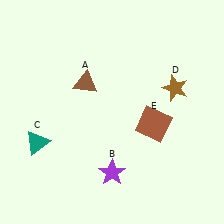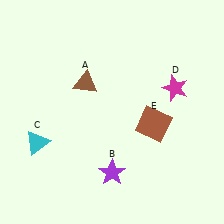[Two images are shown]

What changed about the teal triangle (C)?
In Image 1, C is teal. In Image 2, it changed to cyan.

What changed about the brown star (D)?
In Image 1, D is brown. In Image 2, it changed to magenta.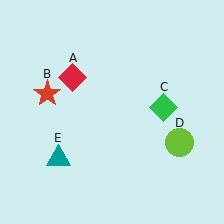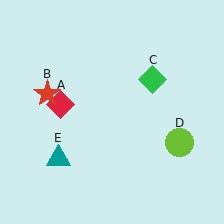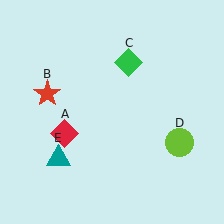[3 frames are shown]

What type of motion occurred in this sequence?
The red diamond (object A), green diamond (object C) rotated counterclockwise around the center of the scene.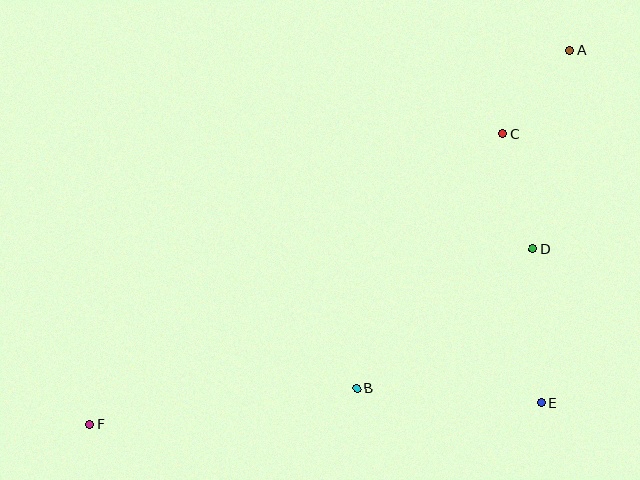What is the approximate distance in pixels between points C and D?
The distance between C and D is approximately 120 pixels.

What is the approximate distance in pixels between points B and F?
The distance between B and F is approximately 269 pixels.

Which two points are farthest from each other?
Points A and F are farthest from each other.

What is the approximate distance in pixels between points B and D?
The distance between B and D is approximately 225 pixels.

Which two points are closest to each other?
Points A and C are closest to each other.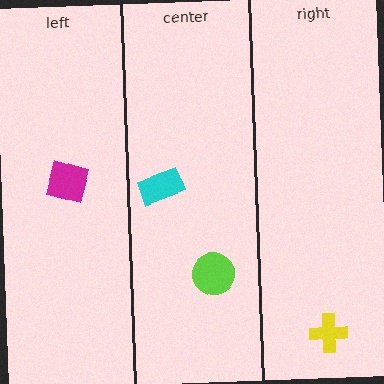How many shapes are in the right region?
1.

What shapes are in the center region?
The lime circle, the cyan rectangle.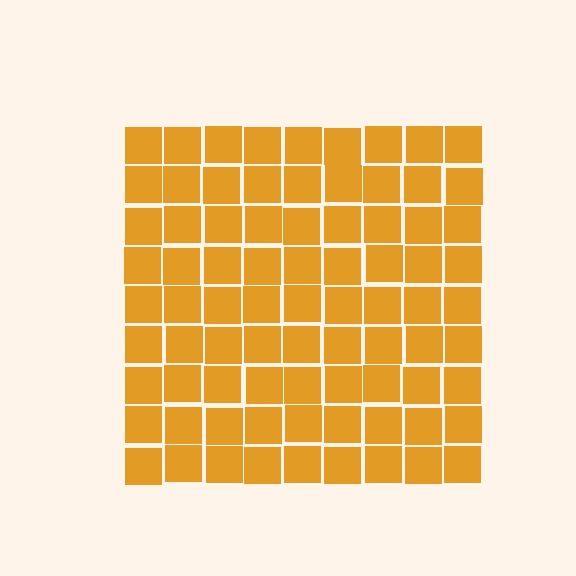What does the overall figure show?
The overall figure shows a square.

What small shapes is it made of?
It is made of small squares.